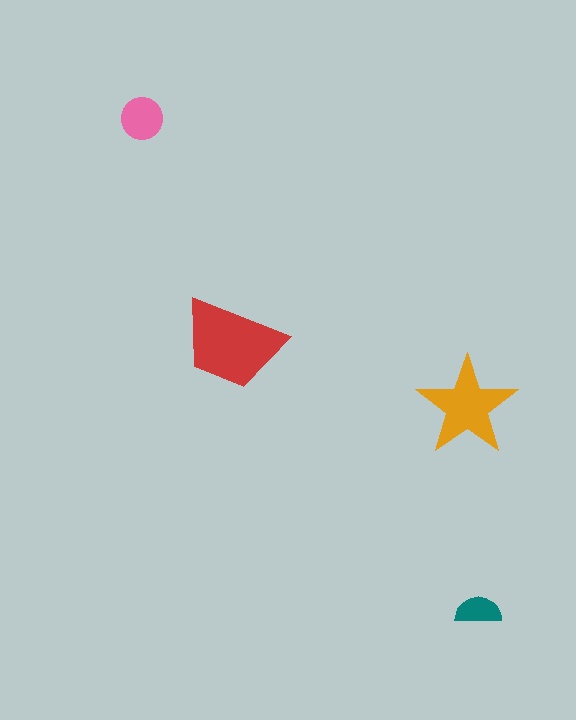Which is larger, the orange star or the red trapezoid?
The red trapezoid.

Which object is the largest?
The red trapezoid.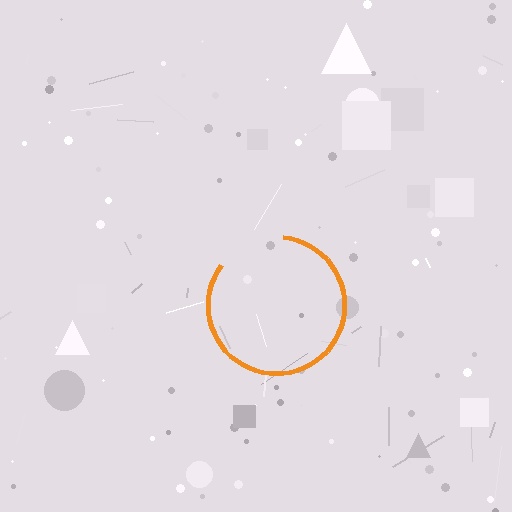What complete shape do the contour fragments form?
The contour fragments form a circle.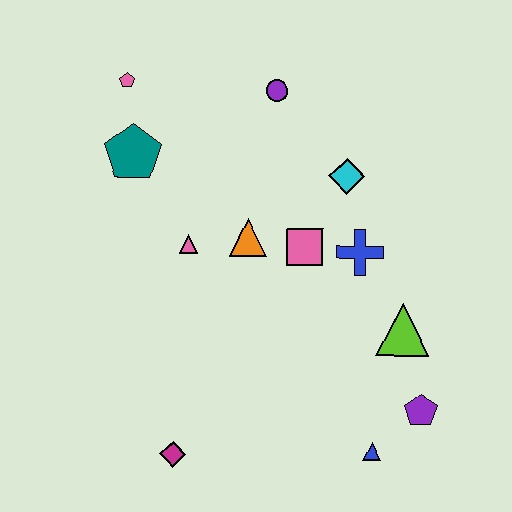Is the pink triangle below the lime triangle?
No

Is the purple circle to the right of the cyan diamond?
No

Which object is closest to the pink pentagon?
The teal pentagon is closest to the pink pentagon.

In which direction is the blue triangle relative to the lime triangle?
The blue triangle is below the lime triangle.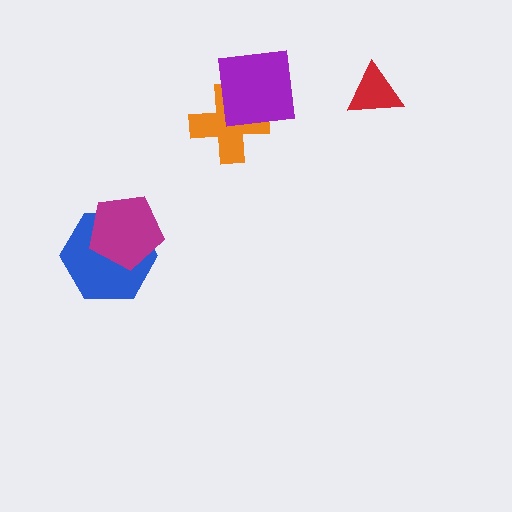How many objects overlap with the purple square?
1 object overlaps with the purple square.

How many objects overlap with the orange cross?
1 object overlaps with the orange cross.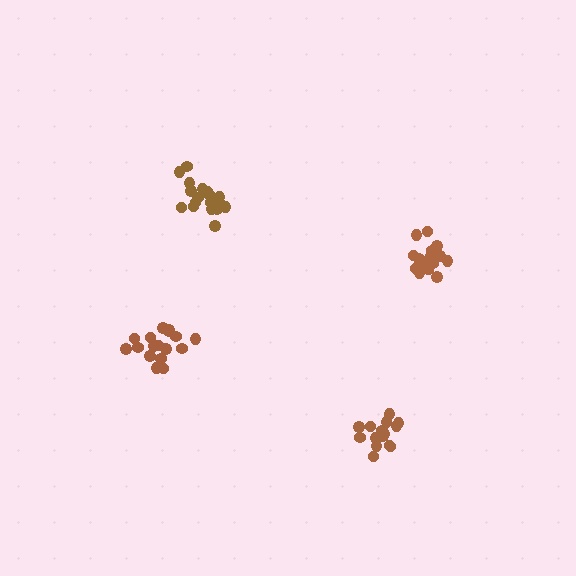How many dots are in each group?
Group 1: 18 dots, Group 2: 17 dots, Group 3: 19 dots, Group 4: 16 dots (70 total).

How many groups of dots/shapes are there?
There are 4 groups.